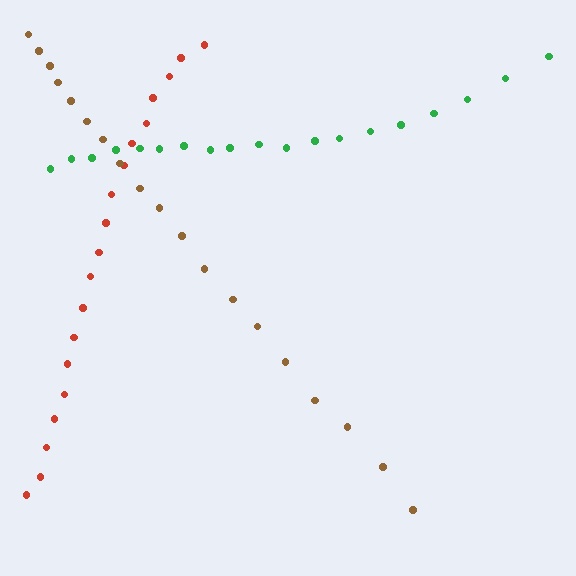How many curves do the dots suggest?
There are 3 distinct paths.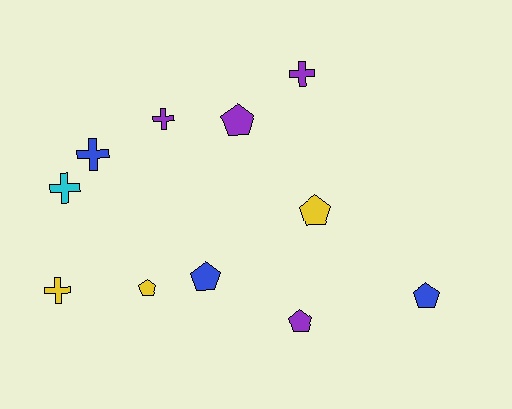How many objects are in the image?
There are 11 objects.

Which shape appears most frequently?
Pentagon, with 6 objects.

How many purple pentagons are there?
There are 2 purple pentagons.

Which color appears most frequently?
Purple, with 4 objects.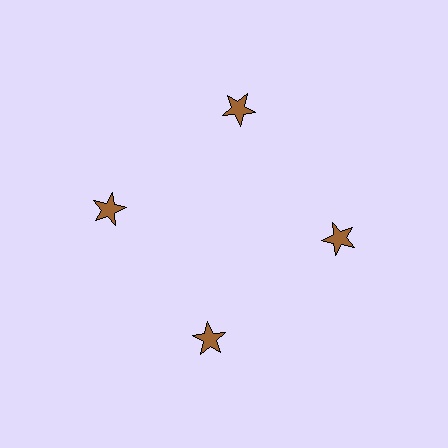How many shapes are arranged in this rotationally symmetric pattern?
There are 4 shapes, arranged in 4 groups of 1.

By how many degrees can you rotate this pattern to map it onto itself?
The pattern maps onto itself every 90 degrees of rotation.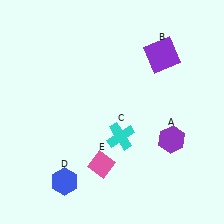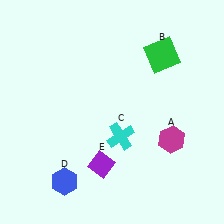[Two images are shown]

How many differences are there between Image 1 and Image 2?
There are 3 differences between the two images.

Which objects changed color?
A changed from purple to magenta. B changed from purple to green. E changed from pink to purple.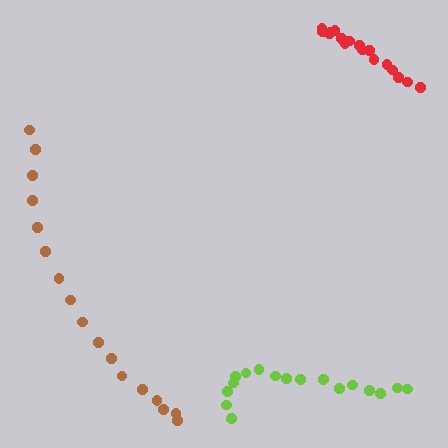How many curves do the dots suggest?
There are 3 distinct paths.